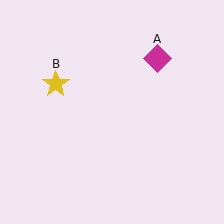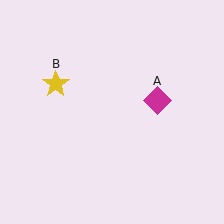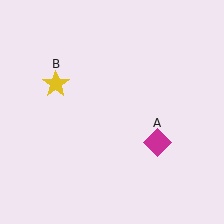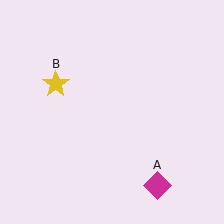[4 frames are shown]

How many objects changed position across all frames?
1 object changed position: magenta diamond (object A).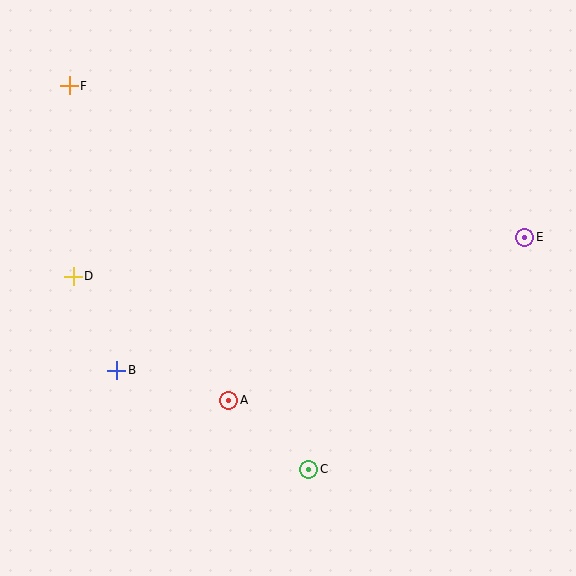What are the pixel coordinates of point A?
Point A is at (229, 400).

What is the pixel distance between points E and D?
The distance between E and D is 453 pixels.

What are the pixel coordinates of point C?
Point C is at (309, 469).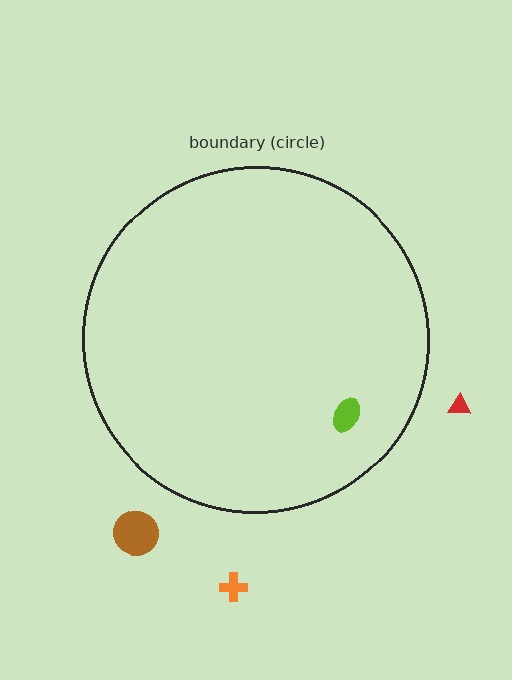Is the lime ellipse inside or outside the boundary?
Inside.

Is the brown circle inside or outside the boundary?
Outside.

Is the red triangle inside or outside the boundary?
Outside.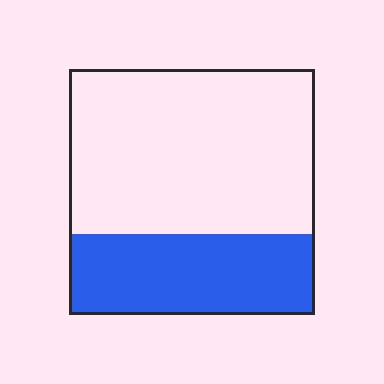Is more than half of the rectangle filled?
No.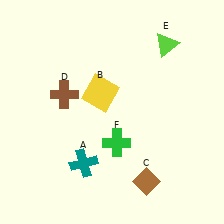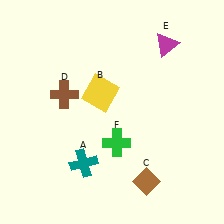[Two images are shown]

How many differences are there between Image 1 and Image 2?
There is 1 difference between the two images.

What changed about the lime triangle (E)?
In Image 1, E is lime. In Image 2, it changed to magenta.